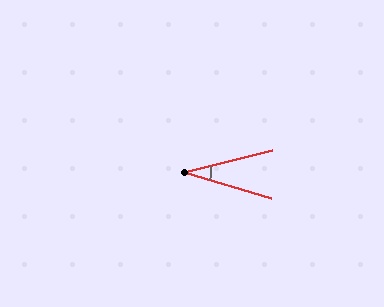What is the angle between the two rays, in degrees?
Approximately 31 degrees.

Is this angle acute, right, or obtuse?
It is acute.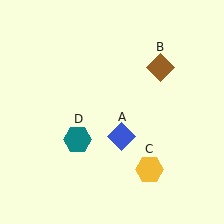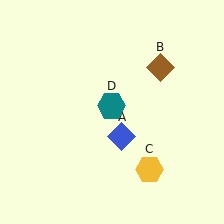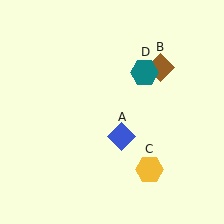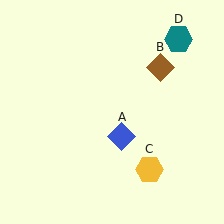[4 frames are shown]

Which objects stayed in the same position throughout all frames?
Blue diamond (object A) and brown diamond (object B) and yellow hexagon (object C) remained stationary.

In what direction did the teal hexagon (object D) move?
The teal hexagon (object D) moved up and to the right.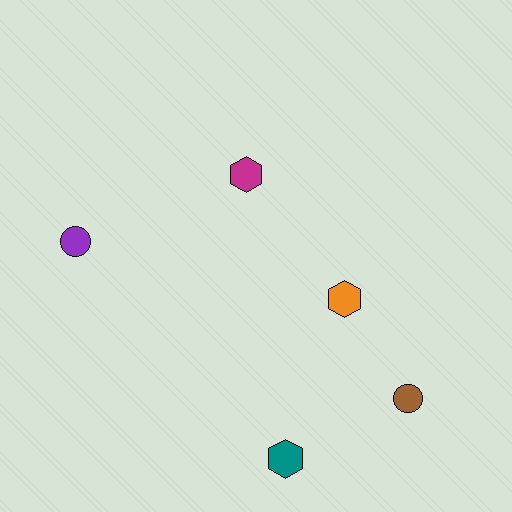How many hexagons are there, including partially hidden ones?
There are 3 hexagons.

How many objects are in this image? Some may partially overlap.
There are 5 objects.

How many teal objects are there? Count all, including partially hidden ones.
There is 1 teal object.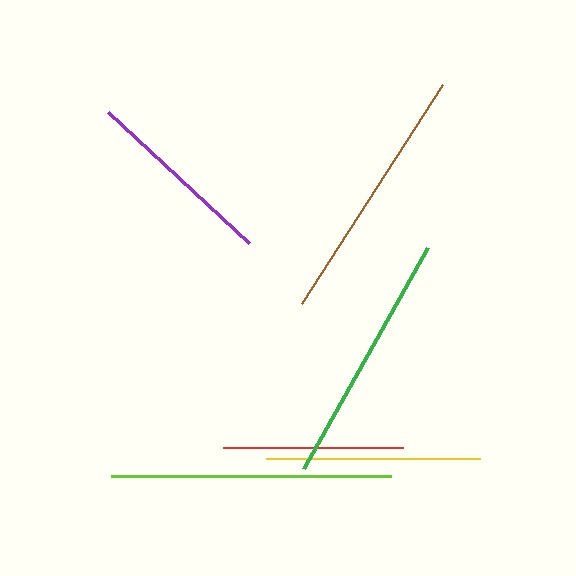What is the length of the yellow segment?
The yellow segment is approximately 214 pixels long.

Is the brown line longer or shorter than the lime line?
The lime line is longer than the brown line.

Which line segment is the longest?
The lime line is the longest at approximately 280 pixels.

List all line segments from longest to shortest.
From longest to shortest: lime, brown, green, yellow, purple, red.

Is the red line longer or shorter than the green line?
The green line is longer than the red line.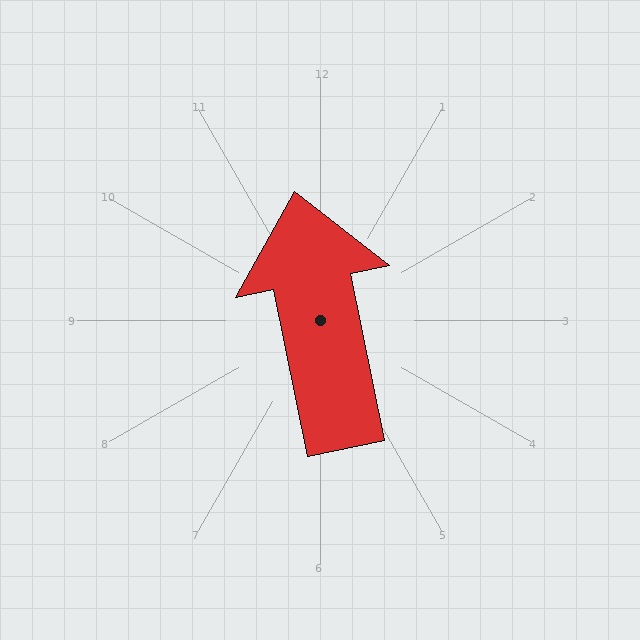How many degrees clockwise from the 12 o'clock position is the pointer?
Approximately 349 degrees.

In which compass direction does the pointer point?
North.